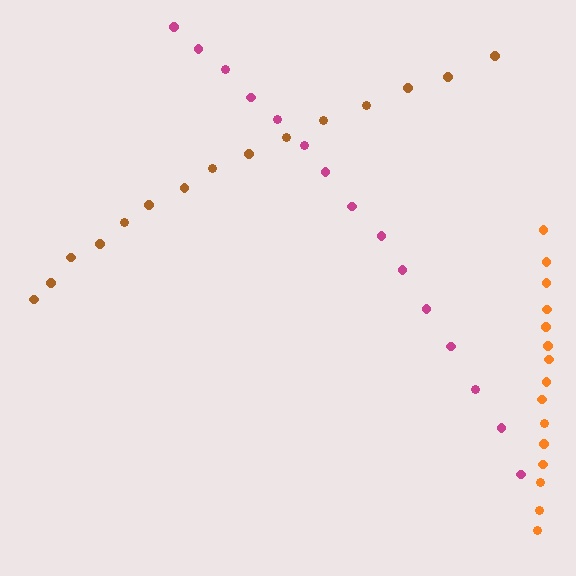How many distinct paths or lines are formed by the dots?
There are 3 distinct paths.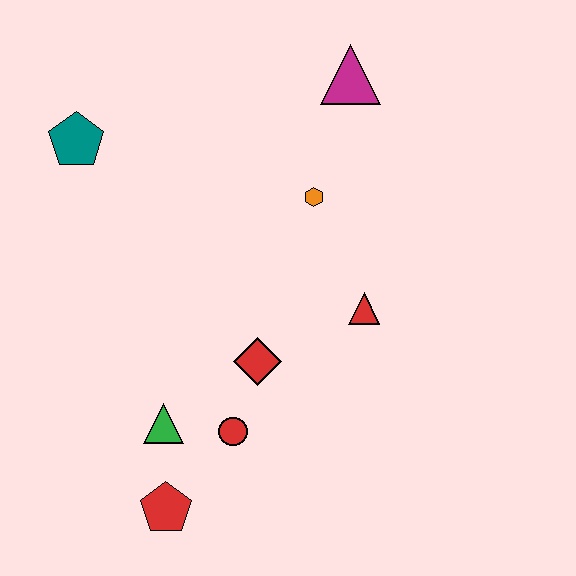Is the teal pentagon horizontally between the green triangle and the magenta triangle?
No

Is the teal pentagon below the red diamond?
No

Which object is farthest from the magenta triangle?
The red pentagon is farthest from the magenta triangle.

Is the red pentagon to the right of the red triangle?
No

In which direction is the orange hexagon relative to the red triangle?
The orange hexagon is above the red triangle.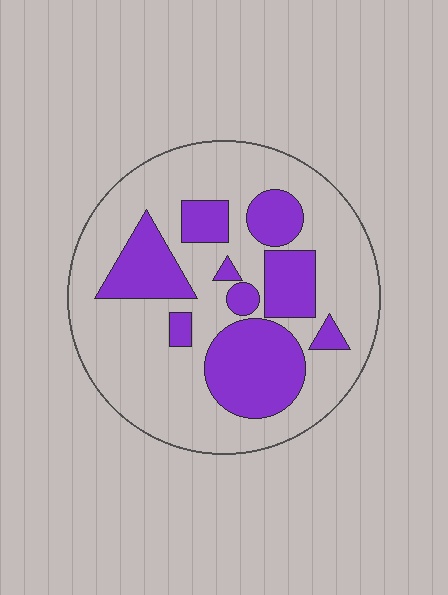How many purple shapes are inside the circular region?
9.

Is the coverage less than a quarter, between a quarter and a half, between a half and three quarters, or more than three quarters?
Between a quarter and a half.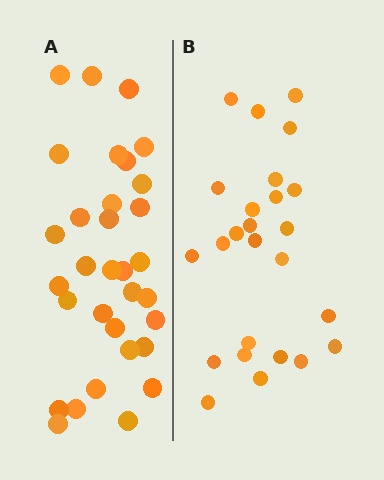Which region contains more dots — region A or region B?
Region A (the left region) has more dots.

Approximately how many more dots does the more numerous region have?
Region A has roughly 8 or so more dots than region B.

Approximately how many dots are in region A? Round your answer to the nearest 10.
About 30 dots. (The exact count is 32, which rounds to 30.)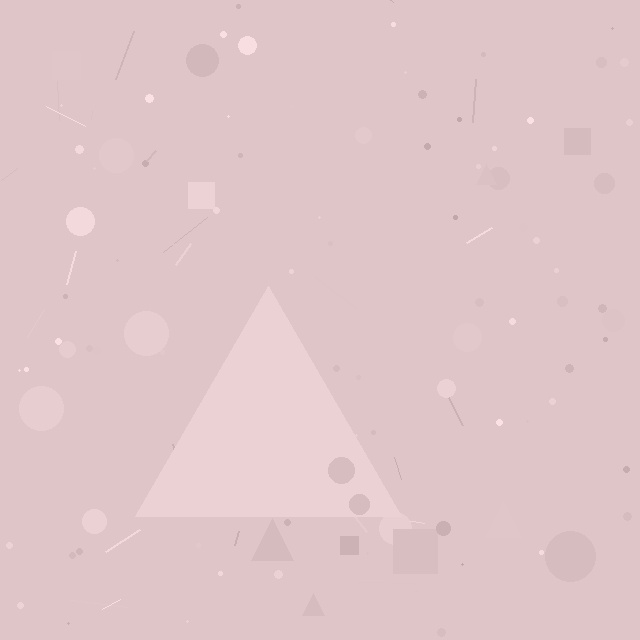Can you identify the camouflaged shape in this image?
The camouflaged shape is a triangle.